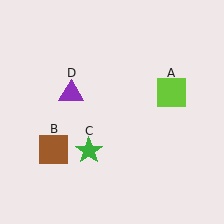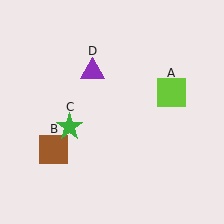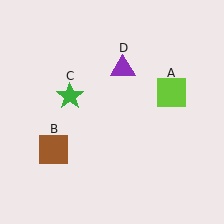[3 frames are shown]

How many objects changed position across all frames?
2 objects changed position: green star (object C), purple triangle (object D).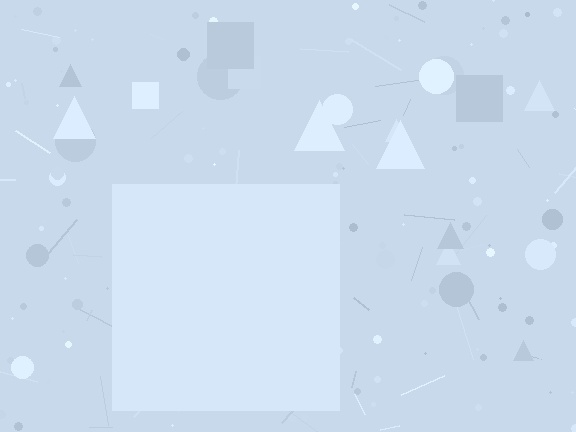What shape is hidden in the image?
A square is hidden in the image.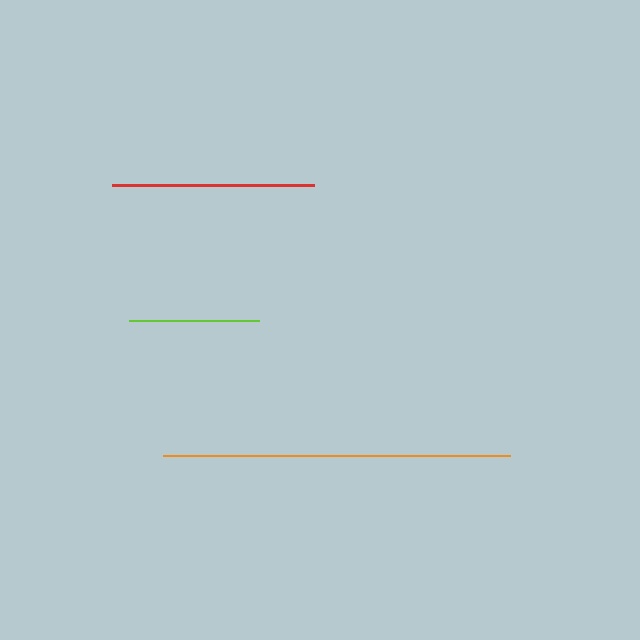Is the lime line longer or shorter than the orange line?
The orange line is longer than the lime line.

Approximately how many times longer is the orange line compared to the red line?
The orange line is approximately 1.7 times the length of the red line.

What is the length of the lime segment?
The lime segment is approximately 131 pixels long.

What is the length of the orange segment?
The orange segment is approximately 347 pixels long.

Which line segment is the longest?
The orange line is the longest at approximately 347 pixels.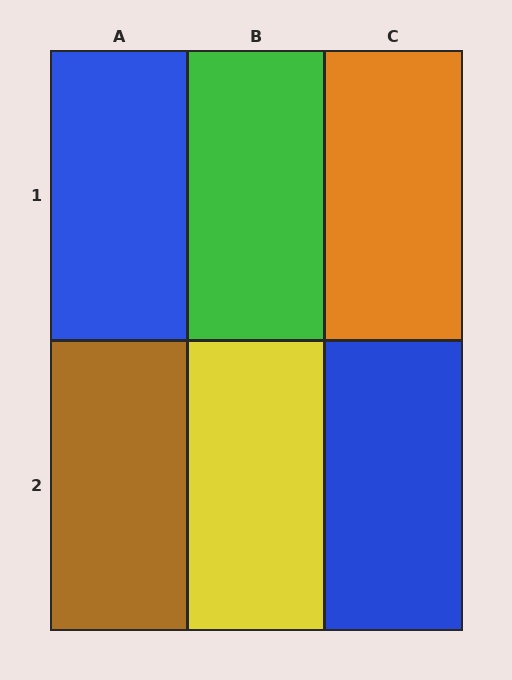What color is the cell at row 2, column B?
Yellow.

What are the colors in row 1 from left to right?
Blue, green, orange.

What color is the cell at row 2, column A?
Brown.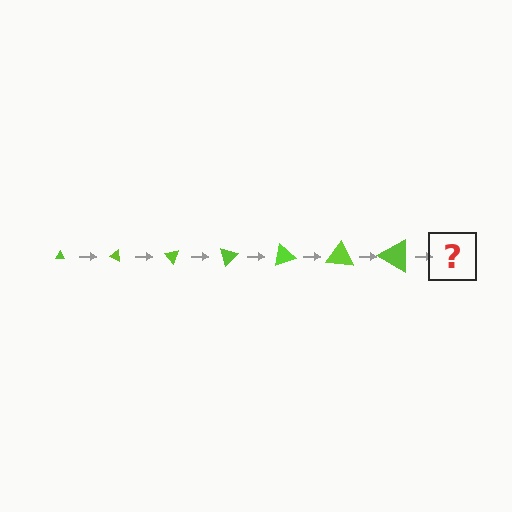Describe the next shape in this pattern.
It should be a triangle, larger than the previous one and rotated 175 degrees from the start.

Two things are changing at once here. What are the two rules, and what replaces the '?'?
The two rules are that the triangle grows larger each step and it rotates 25 degrees each step. The '?' should be a triangle, larger than the previous one and rotated 175 degrees from the start.